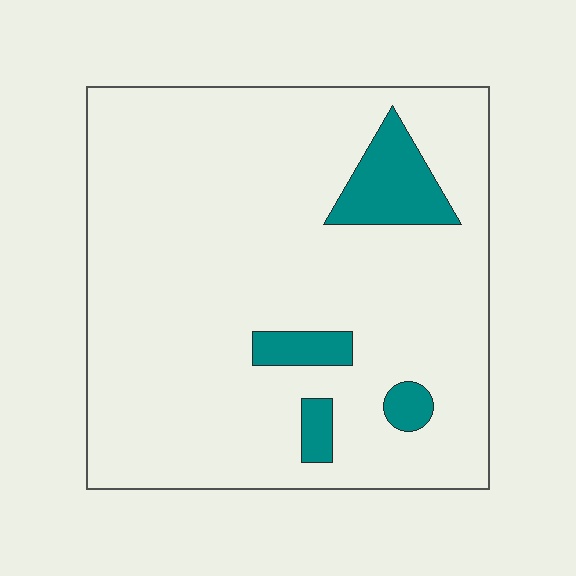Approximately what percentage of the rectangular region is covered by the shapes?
Approximately 10%.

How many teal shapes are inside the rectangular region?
4.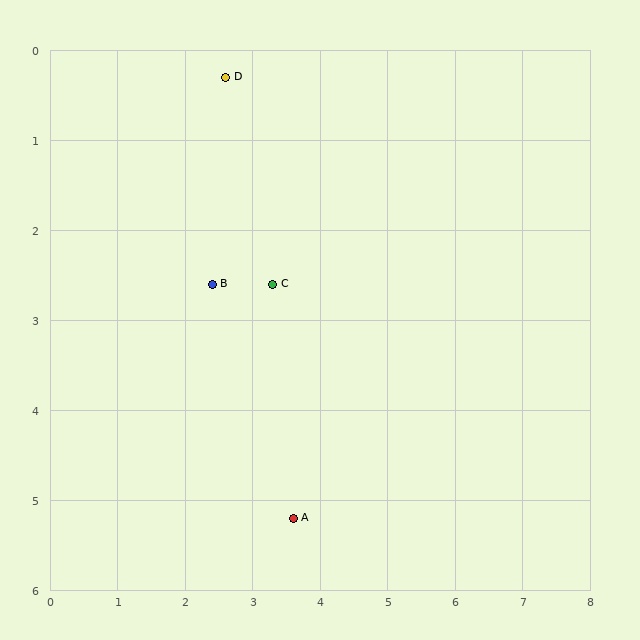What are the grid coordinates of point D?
Point D is at approximately (2.6, 0.3).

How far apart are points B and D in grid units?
Points B and D are about 2.3 grid units apart.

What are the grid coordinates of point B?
Point B is at approximately (2.4, 2.6).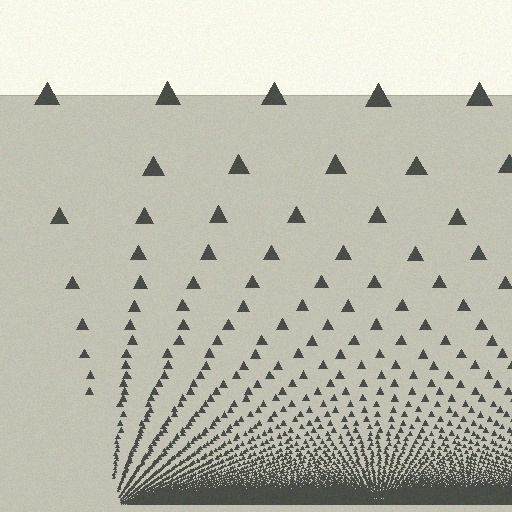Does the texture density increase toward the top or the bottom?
Density increases toward the bottom.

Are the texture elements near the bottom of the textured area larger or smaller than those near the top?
Smaller. The gradient is inverted — elements near the bottom are smaller and denser.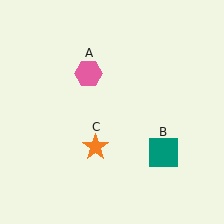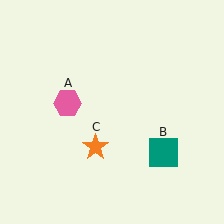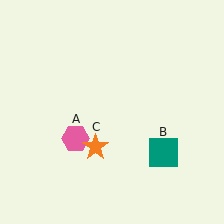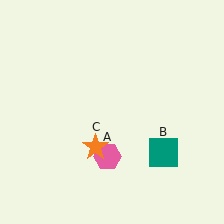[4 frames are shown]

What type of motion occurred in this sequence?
The pink hexagon (object A) rotated counterclockwise around the center of the scene.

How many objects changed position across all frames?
1 object changed position: pink hexagon (object A).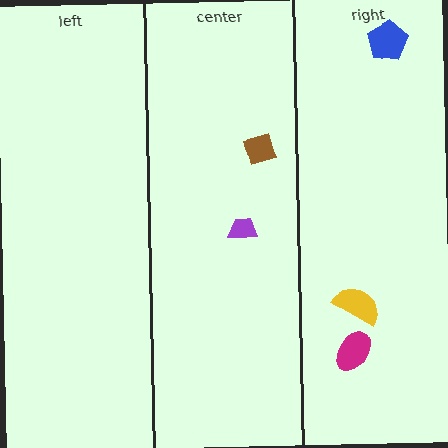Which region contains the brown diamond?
The center region.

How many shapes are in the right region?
3.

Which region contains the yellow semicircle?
The right region.